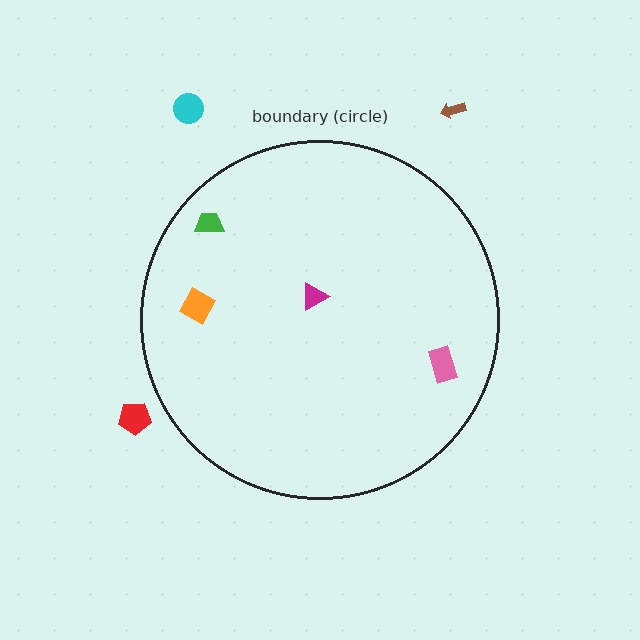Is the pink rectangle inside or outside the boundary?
Inside.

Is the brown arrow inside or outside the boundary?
Outside.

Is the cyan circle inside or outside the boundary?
Outside.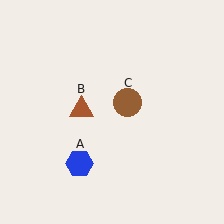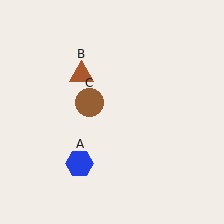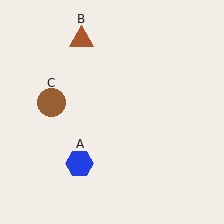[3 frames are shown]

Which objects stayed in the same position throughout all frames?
Blue hexagon (object A) remained stationary.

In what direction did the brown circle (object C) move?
The brown circle (object C) moved left.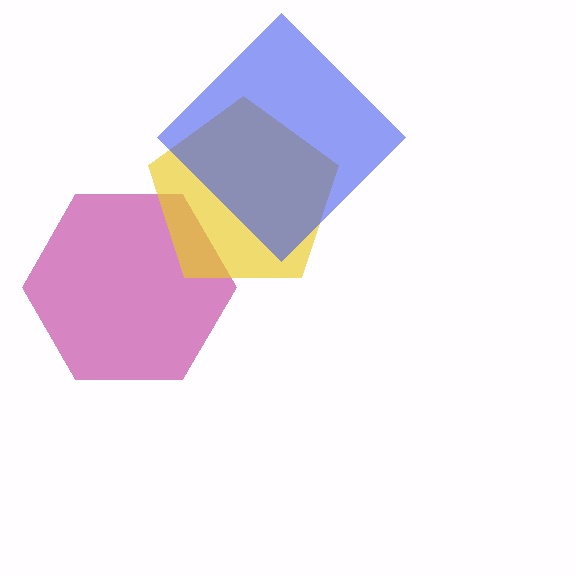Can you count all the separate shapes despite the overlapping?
Yes, there are 3 separate shapes.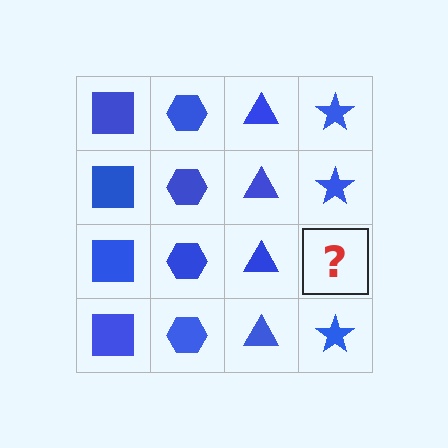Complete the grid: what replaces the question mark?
The question mark should be replaced with a blue star.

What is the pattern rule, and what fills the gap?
The rule is that each column has a consistent shape. The gap should be filled with a blue star.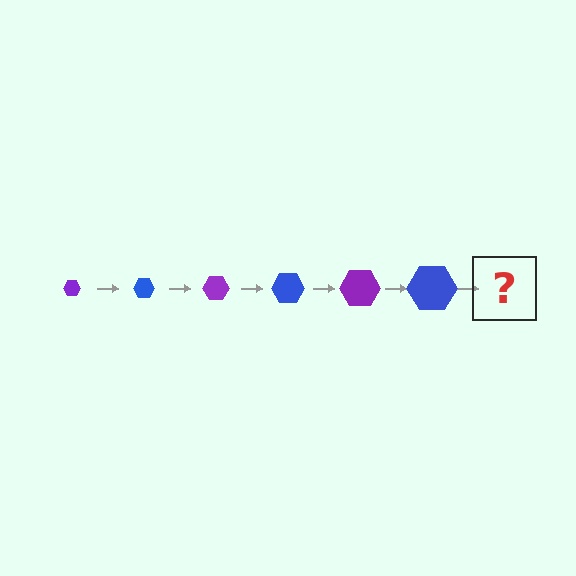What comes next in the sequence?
The next element should be a purple hexagon, larger than the previous one.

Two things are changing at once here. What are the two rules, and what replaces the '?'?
The two rules are that the hexagon grows larger each step and the color cycles through purple and blue. The '?' should be a purple hexagon, larger than the previous one.